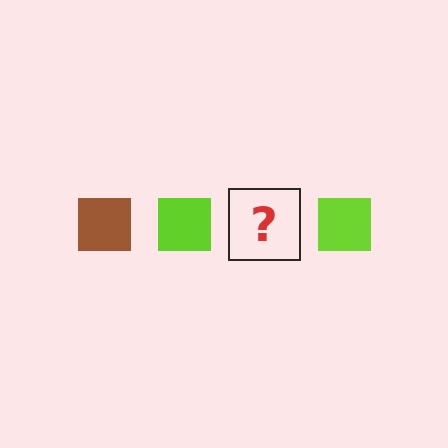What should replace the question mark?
The question mark should be replaced with a brown square.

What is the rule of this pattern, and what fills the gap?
The rule is that the pattern cycles through brown, lime squares. The gap should be filled with a brown square.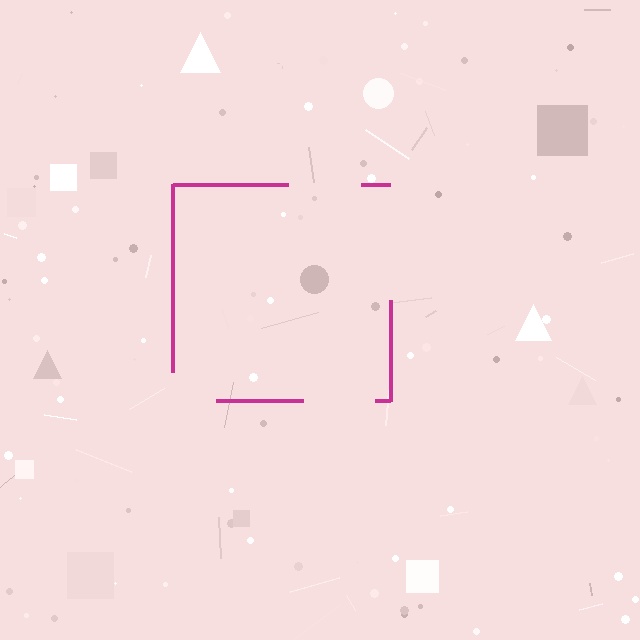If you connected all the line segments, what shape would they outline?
They would outline a square.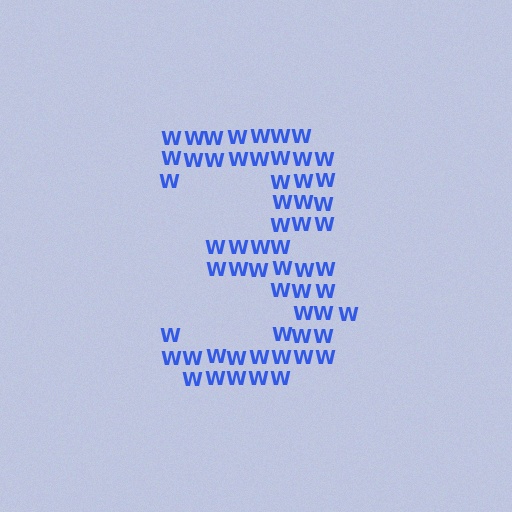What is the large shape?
The large shape is the digit 3.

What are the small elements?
The small elements are letter W's.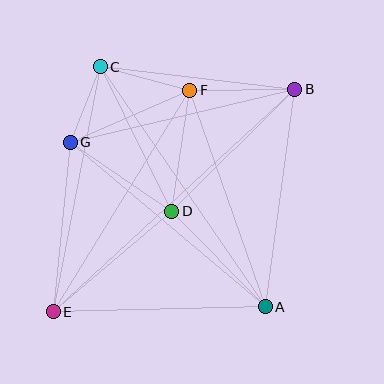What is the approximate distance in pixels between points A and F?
The distance between A and F is approximately 230 pixels.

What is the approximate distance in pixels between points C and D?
The distance between C and D is approximately 161 pixels.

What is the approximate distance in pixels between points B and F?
The distance between B and F is approximately 105 pixels.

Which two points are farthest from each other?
Points B and E are farthest from each other.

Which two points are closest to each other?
Points C and G are closest to each other.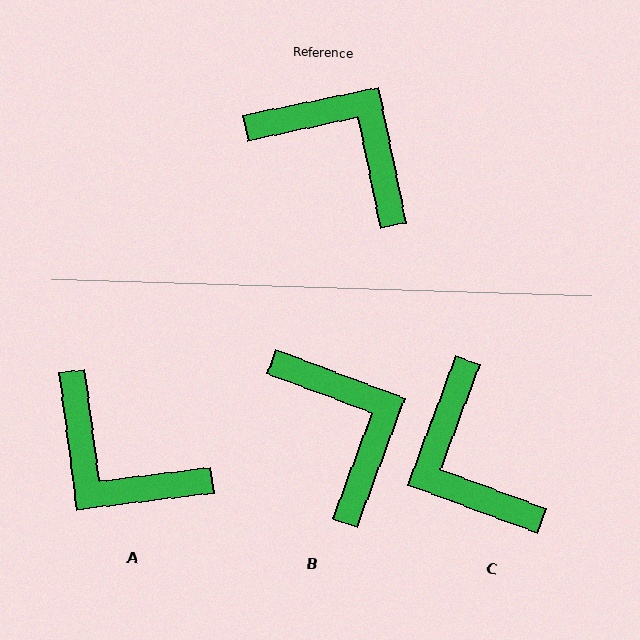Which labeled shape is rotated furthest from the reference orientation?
A, about 175 degrees away.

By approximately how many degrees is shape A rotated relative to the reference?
Approximately 175 degrees counter-clockwise.